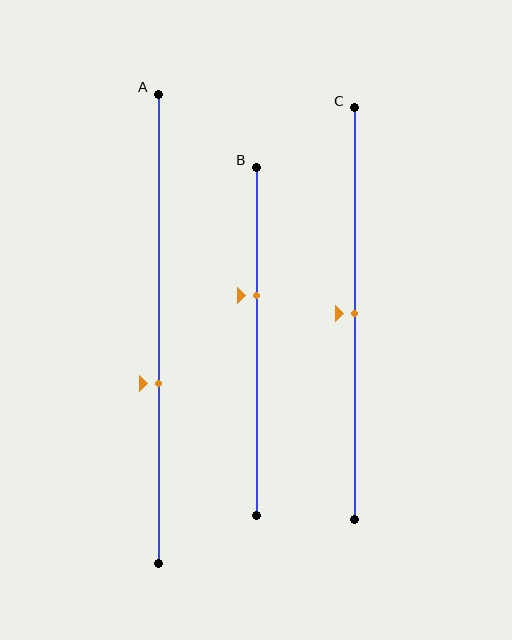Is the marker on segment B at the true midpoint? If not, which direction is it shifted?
No, the marker on segment B is shifted upward by about 13% of the segment length.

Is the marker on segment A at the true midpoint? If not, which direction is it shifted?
No, the marker on segment A is shifted downward by about 12% of the segment length.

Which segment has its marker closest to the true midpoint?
Segment C has its marker closest to the true midpoint.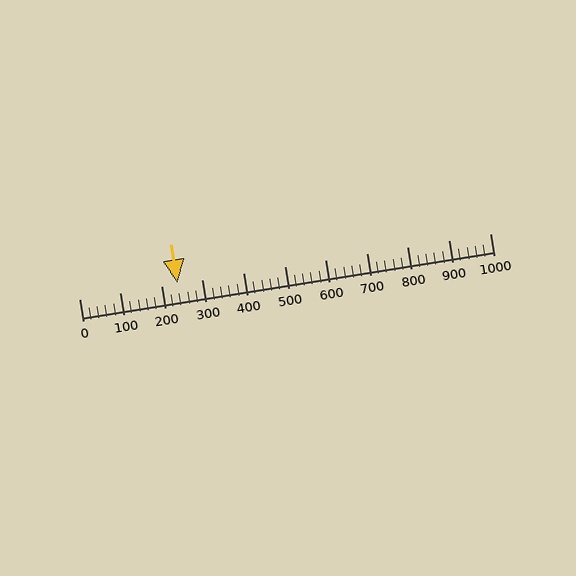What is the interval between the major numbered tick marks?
The major tick marks are spaced 100 units apart.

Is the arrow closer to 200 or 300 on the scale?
The arrow is closer to 200.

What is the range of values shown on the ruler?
The ruler shows values from 0 to 1000.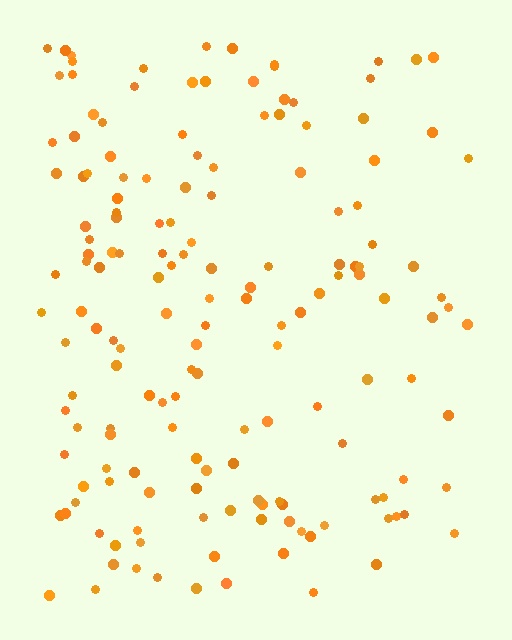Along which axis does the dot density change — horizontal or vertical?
Horizontal.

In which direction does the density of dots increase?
From right to left, with the left side densest.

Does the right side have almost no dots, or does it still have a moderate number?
Still a moderate number, just noticeably fewer than the left.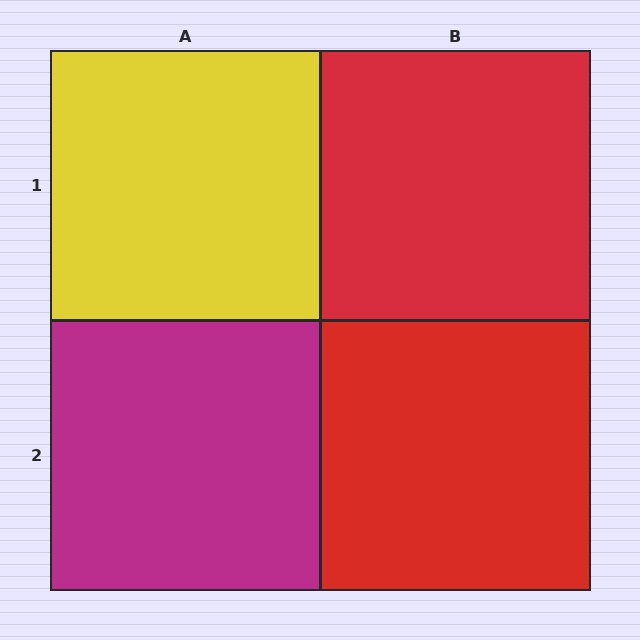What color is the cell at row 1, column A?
Yellow.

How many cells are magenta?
1 cell is magenta.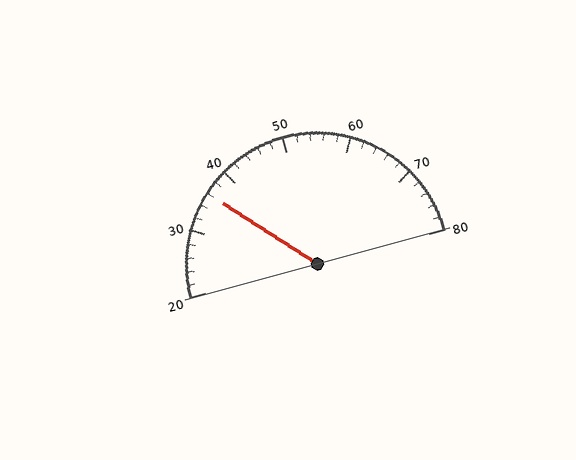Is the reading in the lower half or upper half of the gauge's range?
The reading is in the lower half of the range (20 to 80).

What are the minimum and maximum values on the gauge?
The gauge ranges from 20 to 80.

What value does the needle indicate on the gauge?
The needle indicates approximately 36.